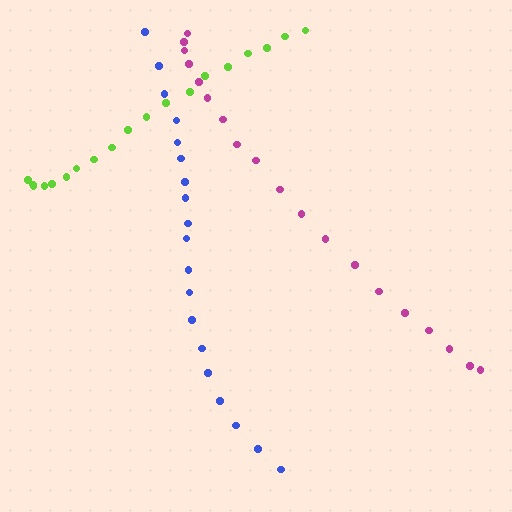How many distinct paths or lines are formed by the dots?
There are 3 distinct paths.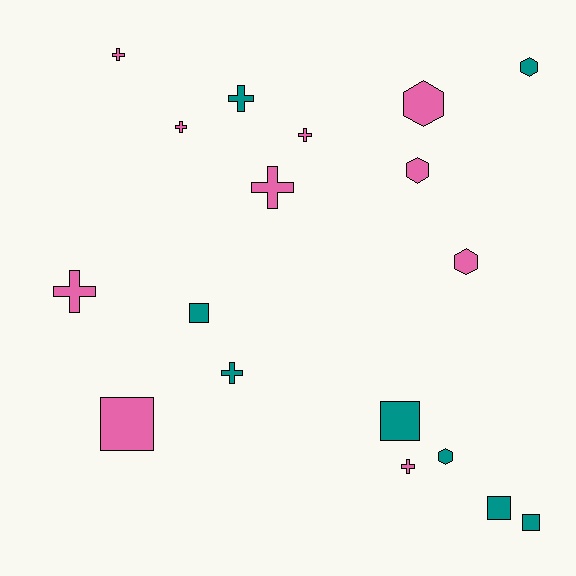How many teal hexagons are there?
There are 2 teal hexagons.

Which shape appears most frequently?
Cross, with 8 objects.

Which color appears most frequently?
Pink, with 10 objects.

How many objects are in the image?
There are 18 objects.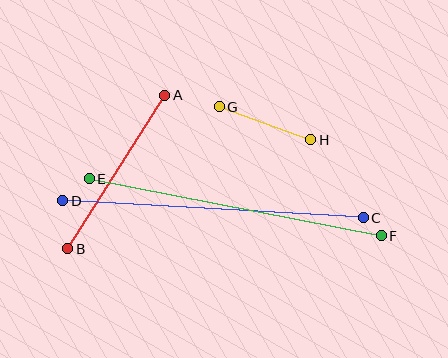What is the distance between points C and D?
The distance is approximately 301 pixels.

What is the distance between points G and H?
The distance is approximately 97 pixels.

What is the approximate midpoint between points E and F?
The midpoint is at approximately (235, 207) pixels.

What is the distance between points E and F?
The distance is approximately 298 pixels.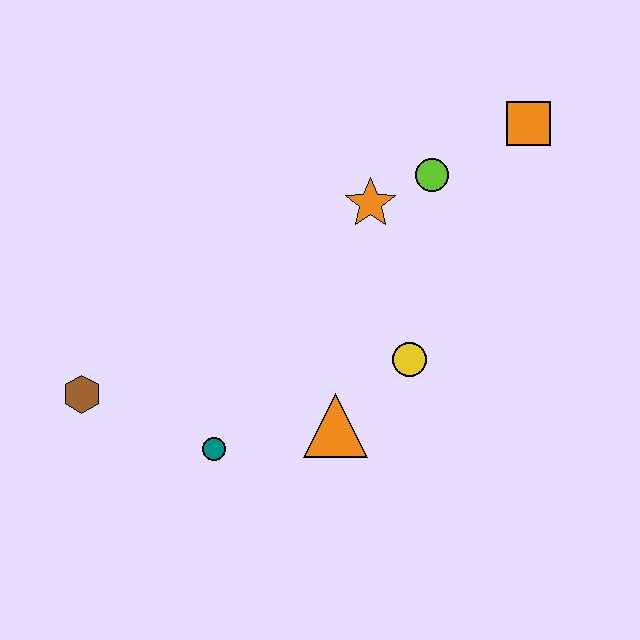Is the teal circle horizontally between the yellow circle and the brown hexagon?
Yes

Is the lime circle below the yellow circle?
No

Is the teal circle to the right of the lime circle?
No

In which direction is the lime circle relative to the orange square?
The lime circle is to the left of the orange square.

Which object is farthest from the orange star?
The brown hexagon is farthest from the orange star.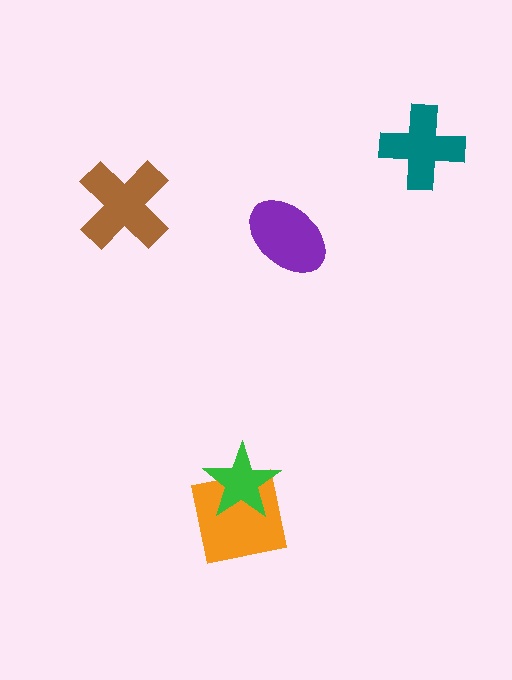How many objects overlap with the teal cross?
0 objects overlap with the teal cross.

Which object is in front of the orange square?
The green star is in front of the orange square.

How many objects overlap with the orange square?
1 object overlaps with the orange square.